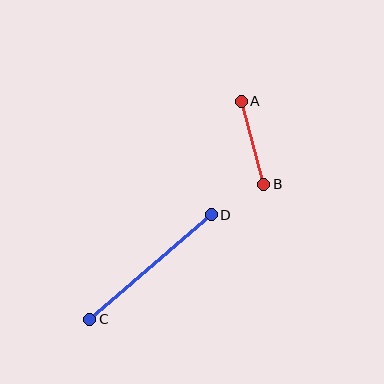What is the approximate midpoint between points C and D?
The midpoint is at approximately (150, 267) pixels.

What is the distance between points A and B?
The distance is approximately 86 pixels.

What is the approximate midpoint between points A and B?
The midpoint is at approximately (252, 143) pixels.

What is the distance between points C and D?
The distance is approximately 160 pixels.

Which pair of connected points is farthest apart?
Points C and D are farthest apart.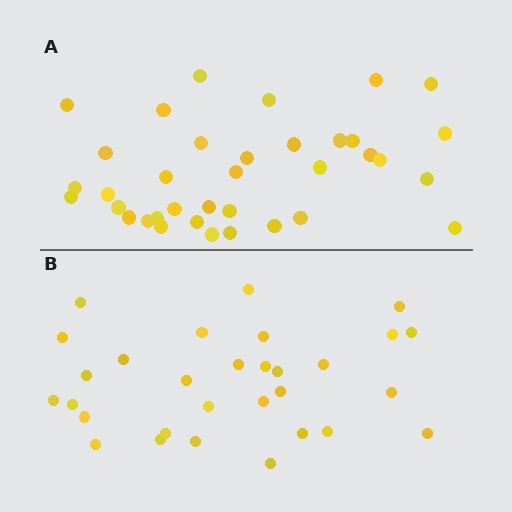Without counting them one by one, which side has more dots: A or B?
Region A (the top region) has more dots.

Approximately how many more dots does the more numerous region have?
Region A has about 6 more dots than region B.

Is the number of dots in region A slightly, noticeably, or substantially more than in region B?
Region A has only slightly more — the two regions are fairly close. The ratio is roughly 1.2 to 1.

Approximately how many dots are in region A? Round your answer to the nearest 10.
About 40 dots. (The exact count is 36, which rounds to 40.)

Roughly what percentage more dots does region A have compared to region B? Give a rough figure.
About 20% more.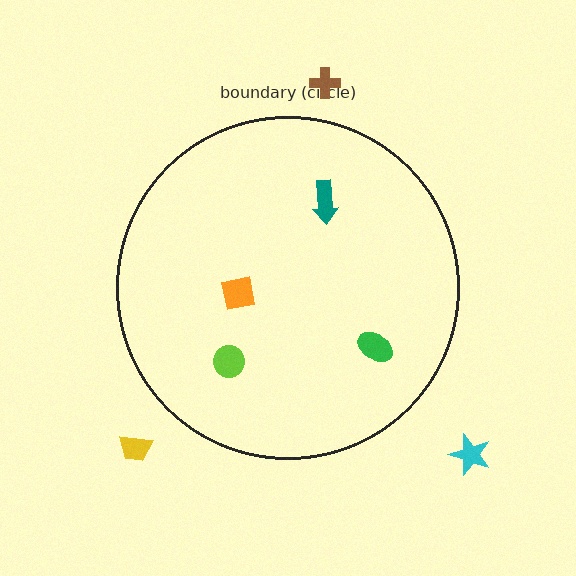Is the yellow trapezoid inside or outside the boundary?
Outside.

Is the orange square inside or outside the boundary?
Inside.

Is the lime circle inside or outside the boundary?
Inside.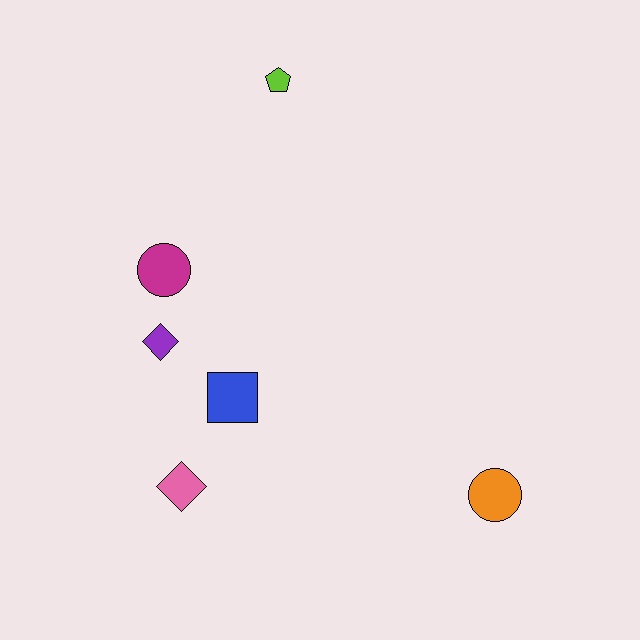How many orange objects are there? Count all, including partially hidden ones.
There is 1 orange object.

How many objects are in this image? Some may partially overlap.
There are 6 objects.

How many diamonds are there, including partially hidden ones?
There are 2 diamonds.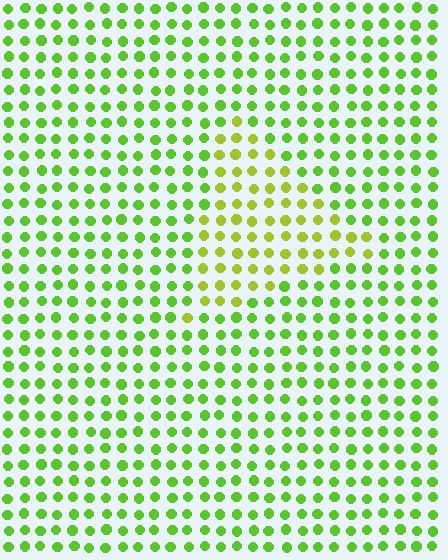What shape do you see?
I see a triangle.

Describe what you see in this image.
The image is filled with small lime elements in a uniform arrangement. A triangle-shaped region is visible where the elements are tinted to a slightly different hue, forming a subtle color boundary.